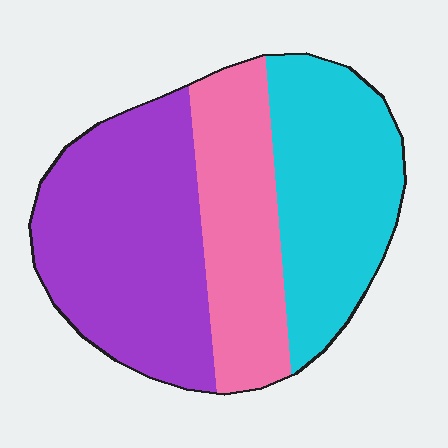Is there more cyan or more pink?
Cyan.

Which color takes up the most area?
Purple, at roughly 40%.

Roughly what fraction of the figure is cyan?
Cyan takes up about one third (1/3) of the figure.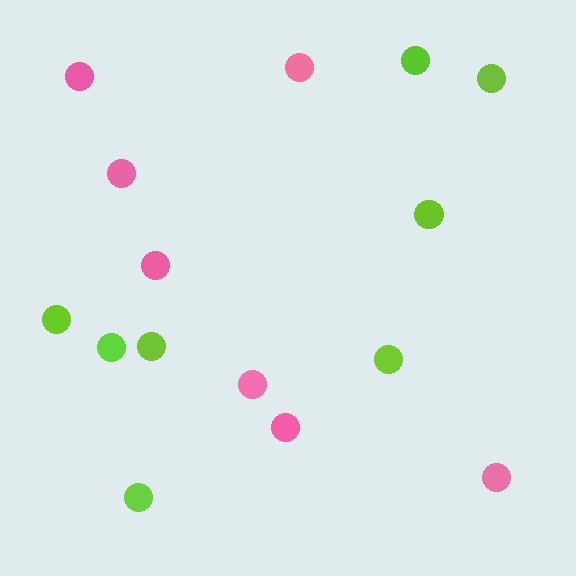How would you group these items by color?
There are 2 groups: one group of lime circles (8) and one group of pink circles (7).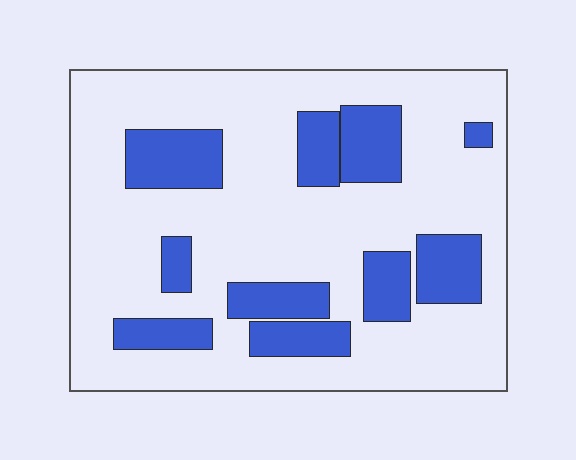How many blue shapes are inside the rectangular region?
10.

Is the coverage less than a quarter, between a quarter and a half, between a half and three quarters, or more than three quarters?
Less than a quarter.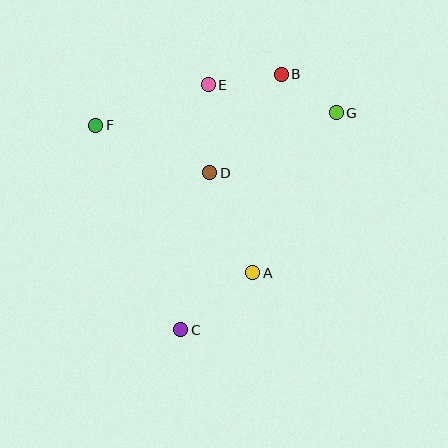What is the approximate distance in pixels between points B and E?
The distance between B and E is approximately 74 pixels.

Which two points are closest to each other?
Points B and G are closest to each other.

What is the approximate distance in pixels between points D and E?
The distance between D and E is approximately 88 pixels.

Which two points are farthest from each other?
Points B and C are farthest from each other.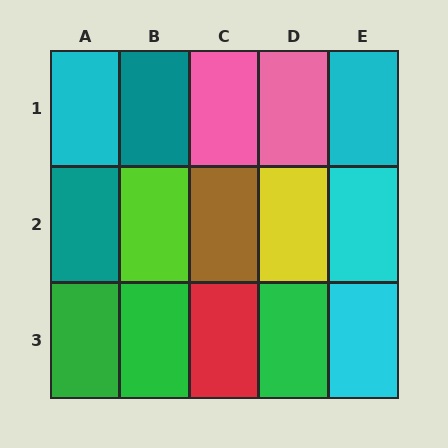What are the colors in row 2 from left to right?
Teal, lime, brown, yellow, cyan.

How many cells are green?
3 cells are green.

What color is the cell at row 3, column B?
Green.